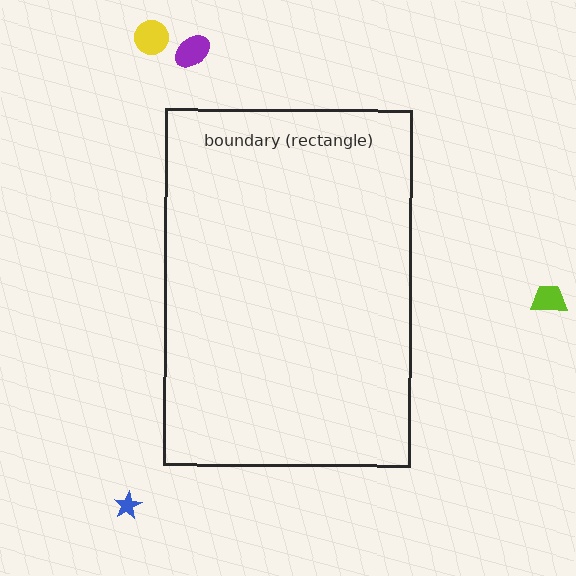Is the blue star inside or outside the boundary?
Outside.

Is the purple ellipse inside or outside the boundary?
Outside.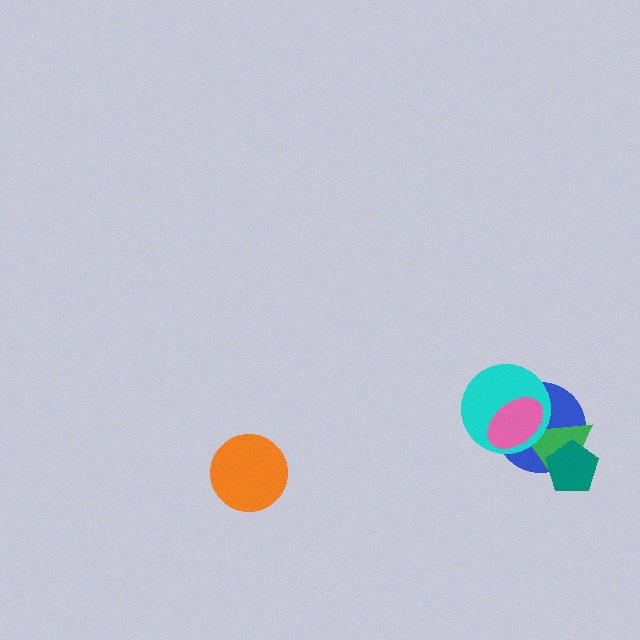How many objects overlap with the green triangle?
4 objects overlap with the green triangle.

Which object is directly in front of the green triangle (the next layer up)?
The cyan circle is directly in front of the green triangle.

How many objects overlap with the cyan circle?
3 objects overlap with the cyan circle.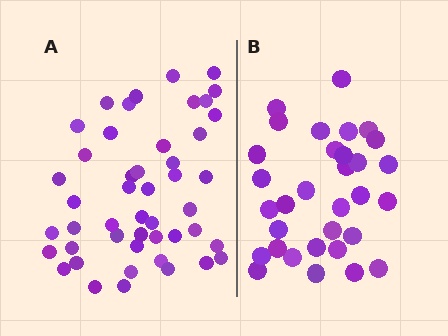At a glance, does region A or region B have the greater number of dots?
Region A (the left region) has more dots.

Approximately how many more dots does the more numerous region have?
Region A has approximately 15 more dots than region B.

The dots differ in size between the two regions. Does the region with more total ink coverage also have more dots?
No. Region B has more total ink coverage because its dots are larger, but region A actually contains more individual dots. Total area can be misleading — the number of items is what matters here.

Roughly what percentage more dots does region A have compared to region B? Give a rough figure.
About 45% more.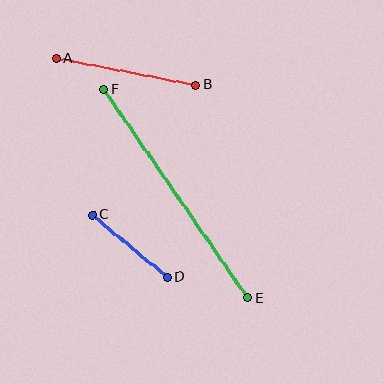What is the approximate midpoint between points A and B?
The midpoint is at approximately (126, 72) pixels.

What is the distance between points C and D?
The distance is approximately 98 pixels.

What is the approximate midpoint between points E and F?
The midpoint is at approximately (176, 193) pixels.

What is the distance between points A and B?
The distance is approximately 142 pixels.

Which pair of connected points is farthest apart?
Points E and F are farthest apart.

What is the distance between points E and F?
The distance is approximately 253 pixels.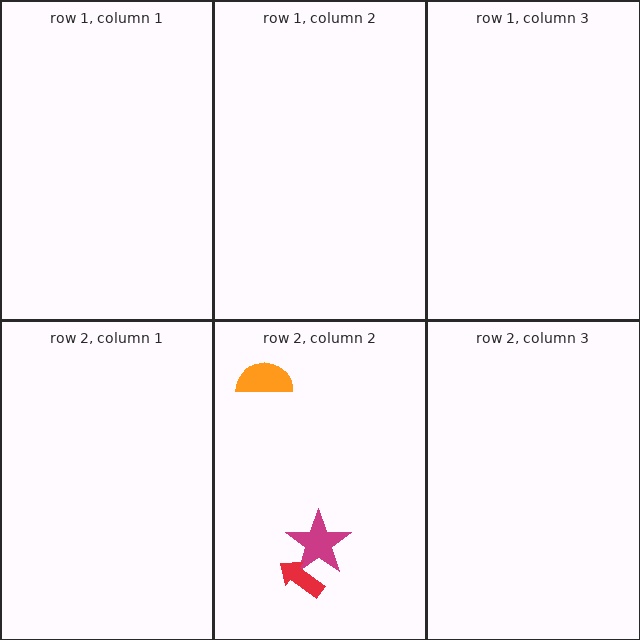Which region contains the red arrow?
The row 2, column 2 region.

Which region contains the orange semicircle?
The row 2, column 2 region.